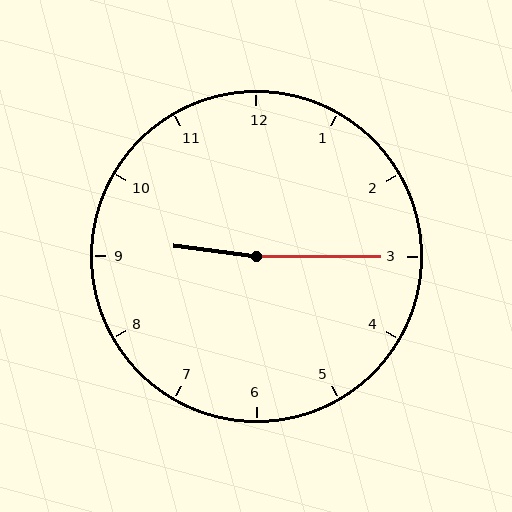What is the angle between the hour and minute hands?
Approximately 172 degrees.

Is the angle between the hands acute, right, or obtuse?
It is obtuse.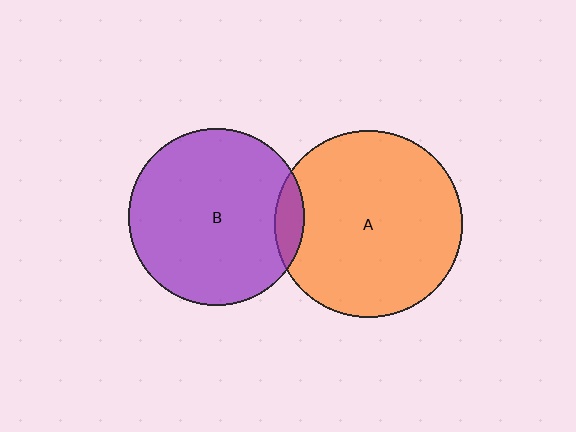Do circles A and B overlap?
Yes.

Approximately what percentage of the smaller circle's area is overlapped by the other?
Approximately 10%.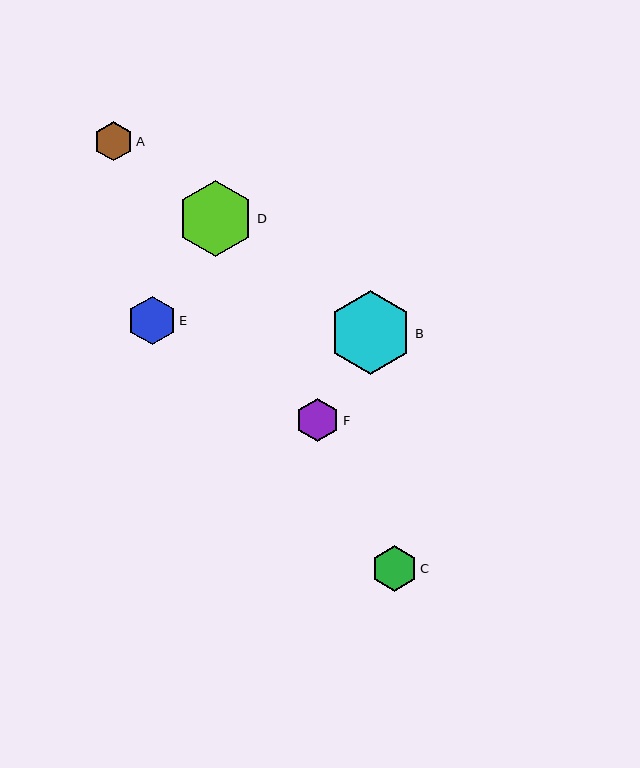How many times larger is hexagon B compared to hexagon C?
Hexagon B is approximately 1.8 times the size of hexagon C.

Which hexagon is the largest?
Hexagon B is the largest with a size of approximately 83 pixels.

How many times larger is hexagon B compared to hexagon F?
Hexagon B is approximately 1.9 times the size of hexagon F.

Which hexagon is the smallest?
Hexagon A is the smallest with a size of approximately 39 pixels.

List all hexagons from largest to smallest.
From largest to smallest: B, D, E, C, F, A.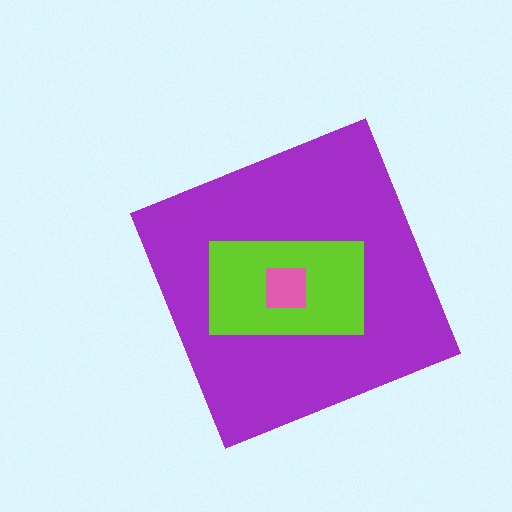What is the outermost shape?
The purple diamond.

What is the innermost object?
The pink square.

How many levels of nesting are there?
3.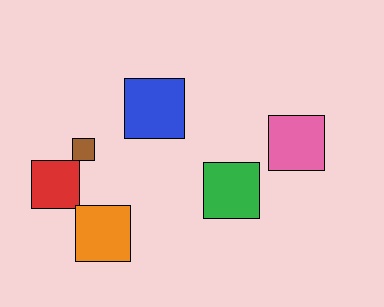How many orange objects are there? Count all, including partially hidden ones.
There is 1 orange object.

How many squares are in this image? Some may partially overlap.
There are 6 squares.